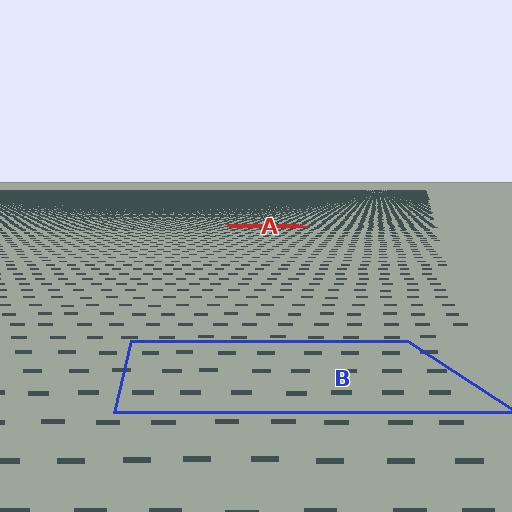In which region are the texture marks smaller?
The texture marks are smaller in region A, because it is farther away.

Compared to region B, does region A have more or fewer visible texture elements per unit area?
Region A has more texture elements per unit area — they are packed more densely because it is farther away.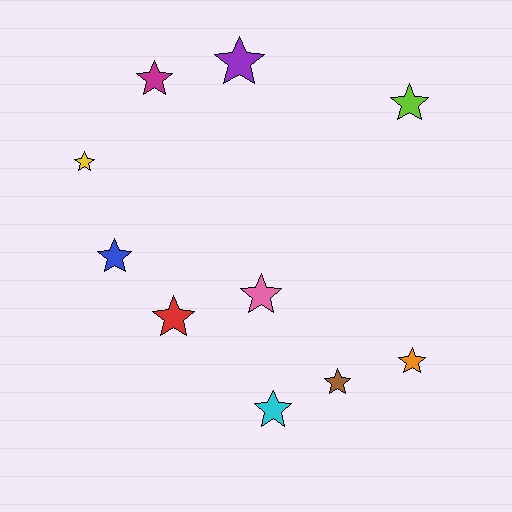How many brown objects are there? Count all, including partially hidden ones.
There is 1 brown object.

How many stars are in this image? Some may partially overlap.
There are 10 stars.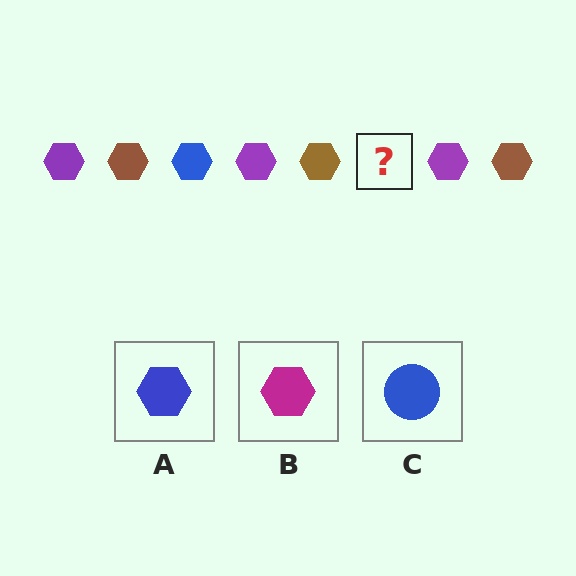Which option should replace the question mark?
Option A.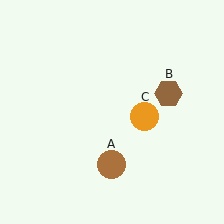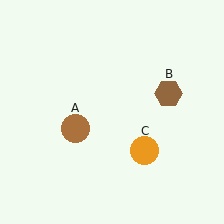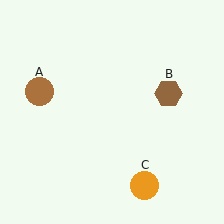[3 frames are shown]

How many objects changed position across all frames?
2 objects changed position: brown circle (object A), orange circle (object C).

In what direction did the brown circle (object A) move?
The brown circle (object A) moved up and to the left.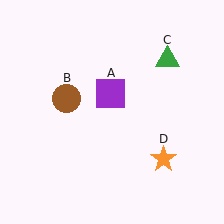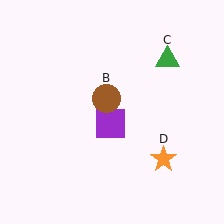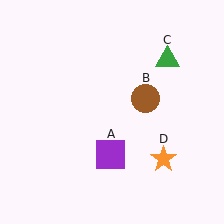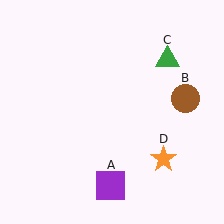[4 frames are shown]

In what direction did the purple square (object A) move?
The purple square (object A) moved down.